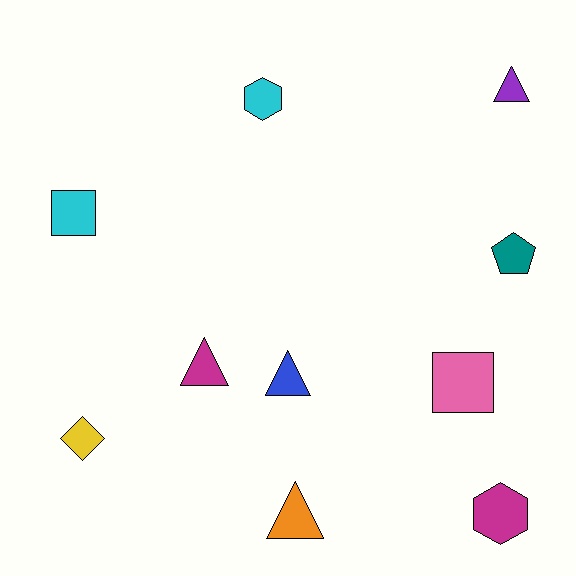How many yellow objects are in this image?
There is 1 yellow object.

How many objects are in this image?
There are 10 objects.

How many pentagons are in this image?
There is 1 pentagon.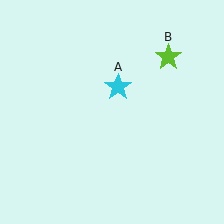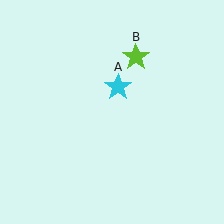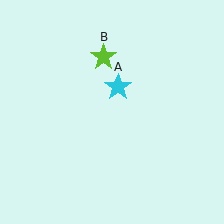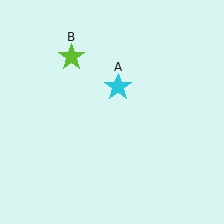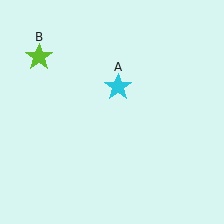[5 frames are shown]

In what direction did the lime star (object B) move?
The lime star (object B) moved left.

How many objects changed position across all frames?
1 object changed position: lime star (object B).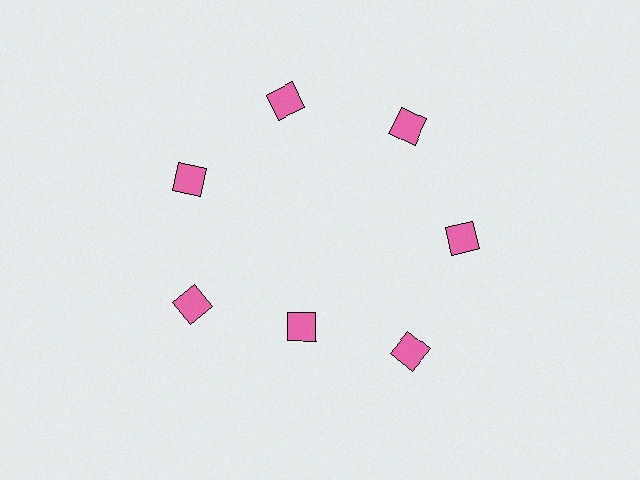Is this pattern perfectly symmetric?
No. The 7 pink diamonds are arranged in a ring, but one element near the 6 o'clock position is pulled inward toward the center, breaking the 7-fold rotational symmetry.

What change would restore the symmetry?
The symmetry would be restored by moving it outward, back onto the ring so that all 7 diamonds sit at equal angles and equal distance from the center.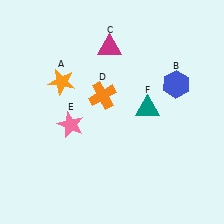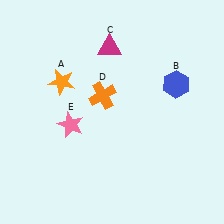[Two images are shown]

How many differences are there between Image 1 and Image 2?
There is 1 difference between the two images.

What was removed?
The teal triangle (F) was removed in Image 2.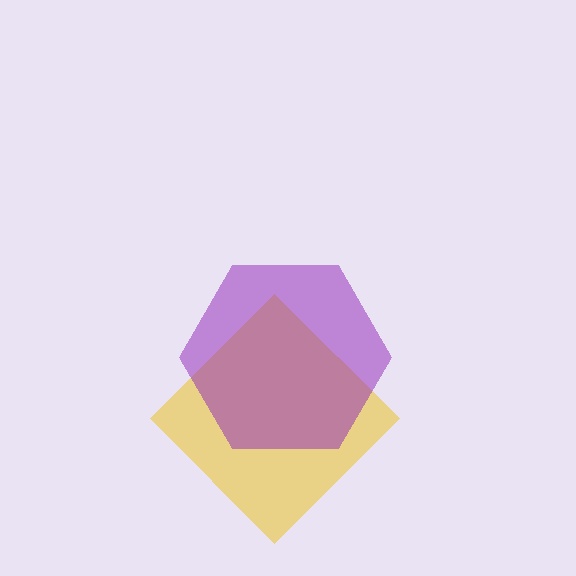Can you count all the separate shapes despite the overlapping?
Yes, there are 2 separate shapes.